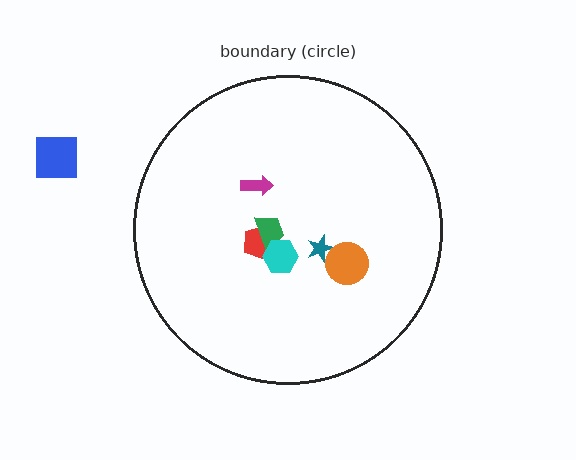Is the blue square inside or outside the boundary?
Outside.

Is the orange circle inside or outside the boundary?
Inside.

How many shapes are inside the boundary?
6 inside, 1 outside.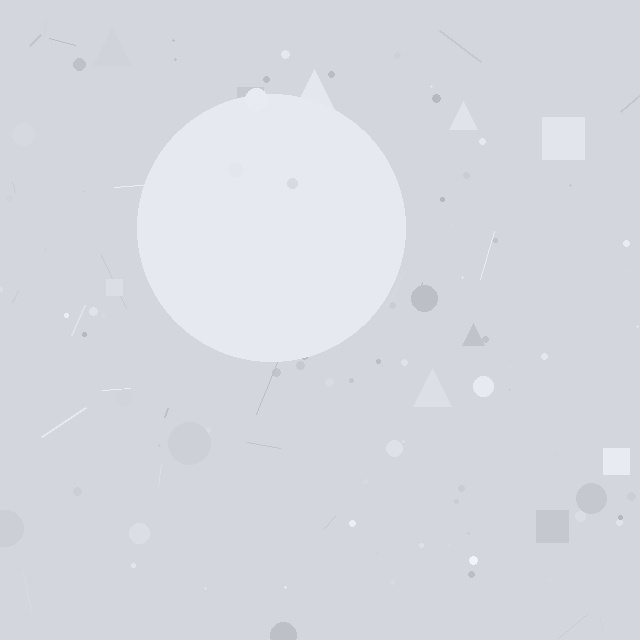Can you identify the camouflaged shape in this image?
The camouflaged shape is a circle.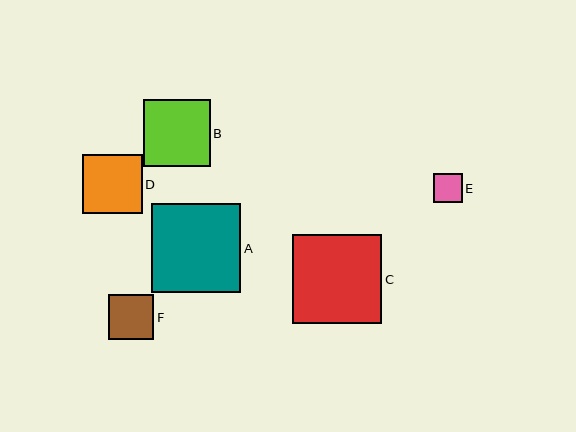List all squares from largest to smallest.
From largest to smallest: C, A, B, D, F, E.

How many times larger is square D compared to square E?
Square D is approximately 2.0 times the size of square E.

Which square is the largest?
Square C is the largest with a size of approximately 89 pixels.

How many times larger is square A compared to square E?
Square A is approximately 3.1 times the size of square E.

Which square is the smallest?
Square E is the smallest with a size of approximately 29 pixels.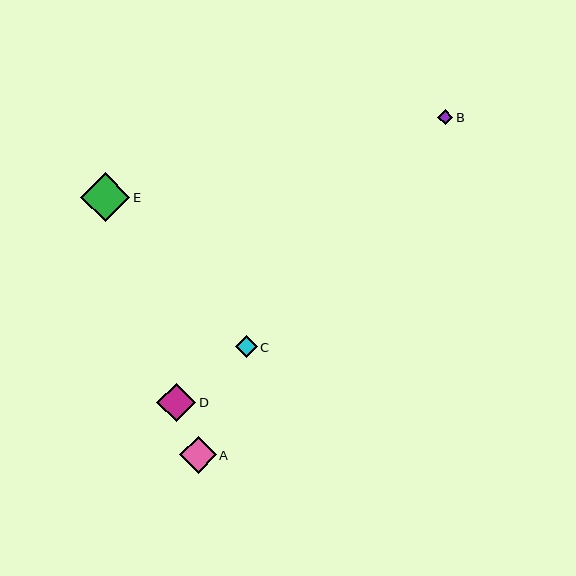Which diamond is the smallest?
Diamond B is the smallest with a size of approximately 15 pixels.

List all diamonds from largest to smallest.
From largest to smallest: E, D, A, C, B.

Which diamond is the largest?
Diamond E is the largest with a size of approximately 50 pixels.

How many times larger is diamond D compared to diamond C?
Diamond D is approximately 1.8 times the size of diamond C.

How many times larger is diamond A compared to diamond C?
Diamond A is approximately 1.7 times the size of diamond C.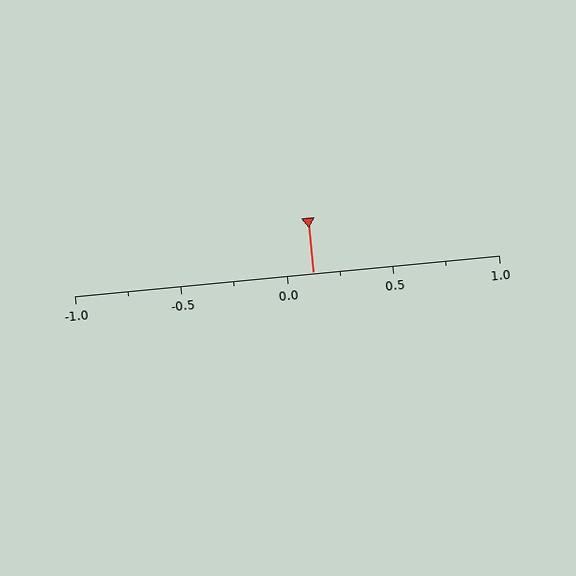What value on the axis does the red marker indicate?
The marker indicates approximately 0.12.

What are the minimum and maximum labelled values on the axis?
The axis runs from -1.0 to 1.0.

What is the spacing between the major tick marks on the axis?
The major ticks are spaced 0.5 apart.